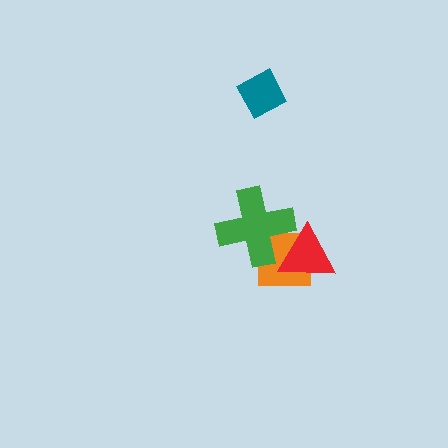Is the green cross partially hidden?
No, no other shape covers it.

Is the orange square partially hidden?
Yes, it is partially covered by another shape.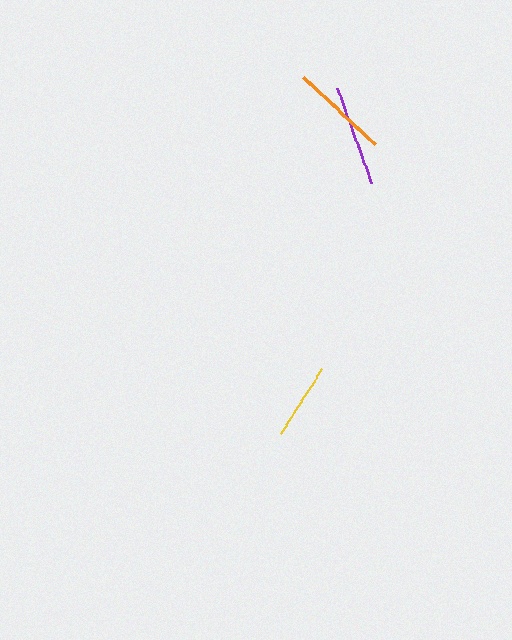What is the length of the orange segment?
The orange segment is approximately 98 pixels long.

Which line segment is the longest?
The purple line is the longest at approximately 101 pixels.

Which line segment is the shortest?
The yellow line is the shortest at approximately 77 pixels.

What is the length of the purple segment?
The purple segment is approximately 101 pixels long.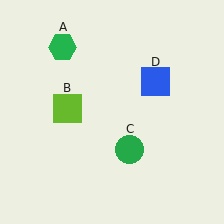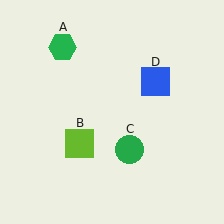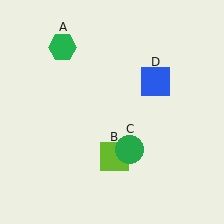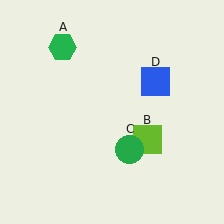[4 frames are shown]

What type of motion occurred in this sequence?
The lime square (object B) rotated counterclockwise around the center of the scene.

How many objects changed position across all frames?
1 object changed position: lime square (object B).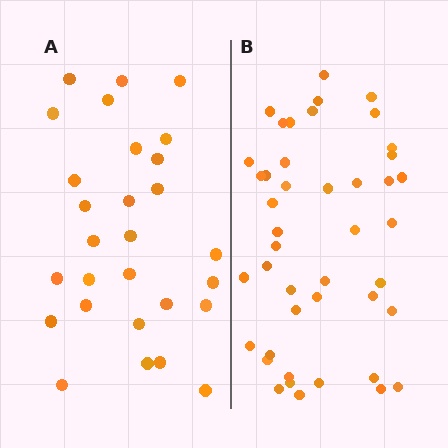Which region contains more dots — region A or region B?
Region B (the right region) has more dots.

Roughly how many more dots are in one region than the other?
Region B has approximately 15 more dots than region A.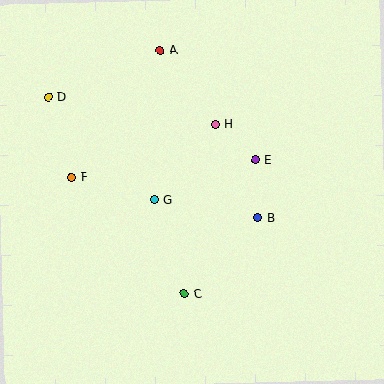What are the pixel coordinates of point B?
Point B is at (257, 218).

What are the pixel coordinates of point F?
Point F is at (71, 177).